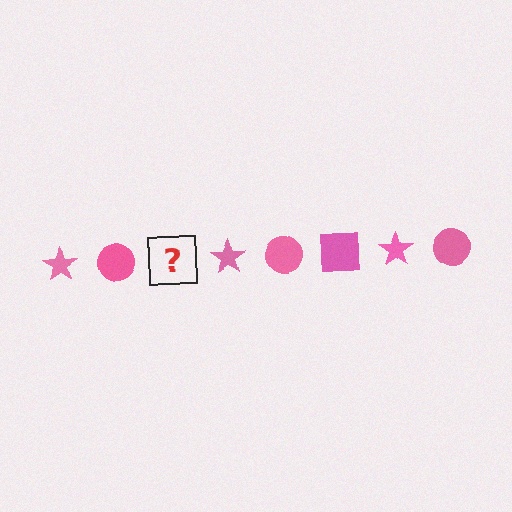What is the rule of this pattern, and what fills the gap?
The rule is that the pattern cycles through star, circle, square shapes in pink. The gap should be filled with a pink square.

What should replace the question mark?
The question mark should be replaced with a pink square.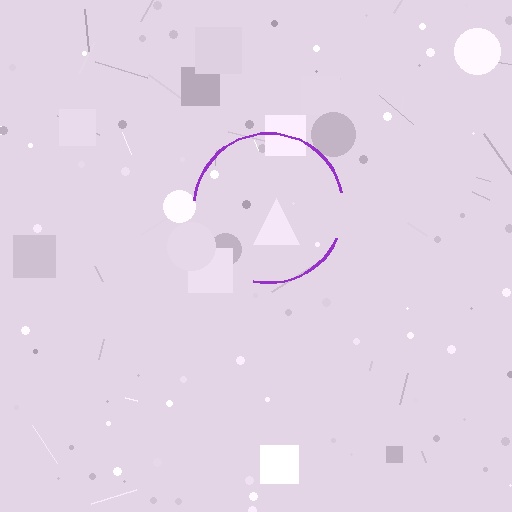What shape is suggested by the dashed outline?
The dashed outline suggests a circle.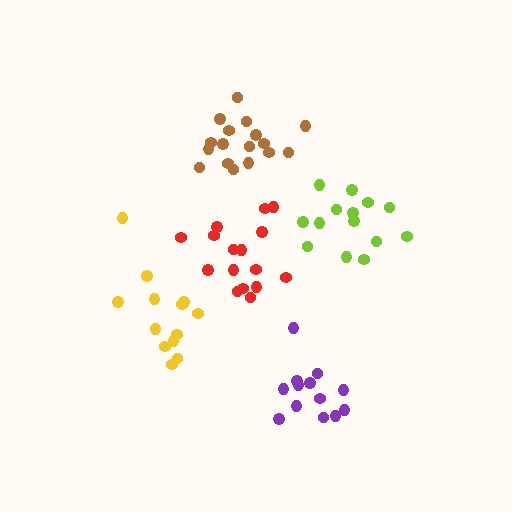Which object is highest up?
The brown cluster is topmost.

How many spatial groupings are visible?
There are 5 spatial groupings.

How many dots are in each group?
Group 1: 16 dots, Group 2: 14 dots, Group 3: 13 dots, Group 4: 13 dots, Group 5: 17 dots (73 total).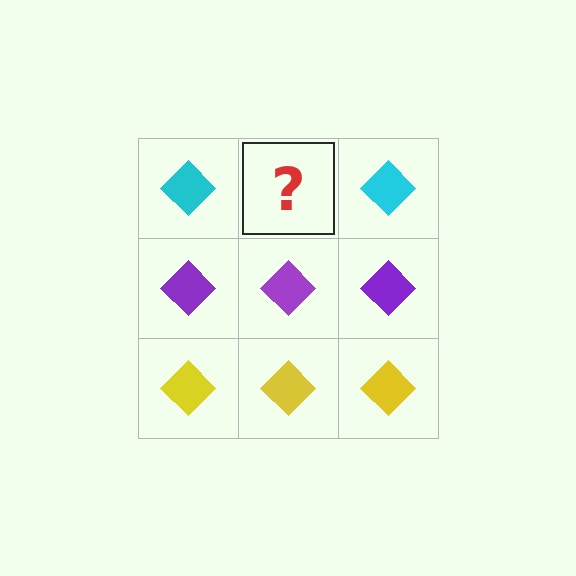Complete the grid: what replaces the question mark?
The question mark should be replaced with a cyan diamond.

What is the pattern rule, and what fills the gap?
The rule is that each row has a consistent color. The gap should be filled with a cyan diamond.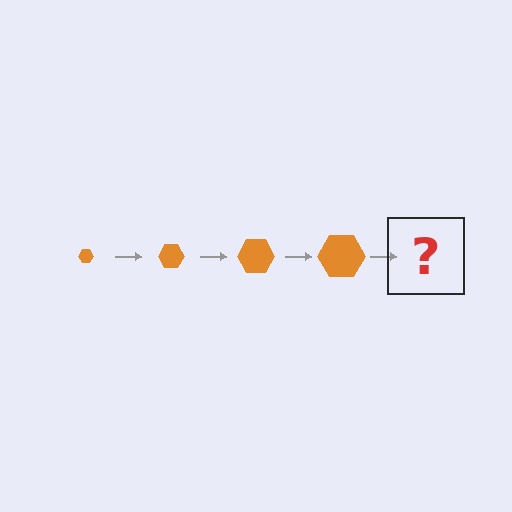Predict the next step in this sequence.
The next step is an orange hexagon, larger than the previous one.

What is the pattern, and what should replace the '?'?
The pattern is that the hexagon gets progressively larger each step. The '?' should be an orange hexagon, larger than the previous one.